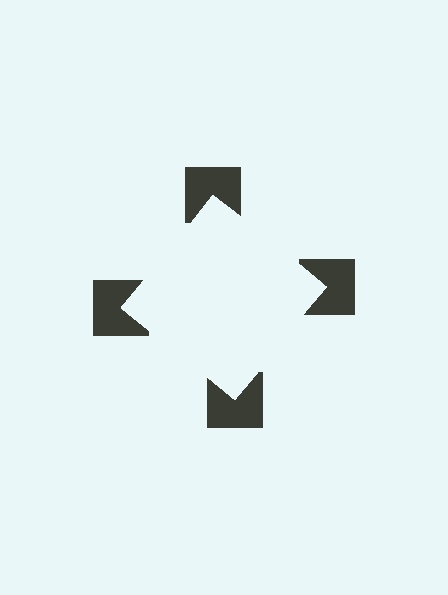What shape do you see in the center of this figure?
An illusory square — its edges are inferred from the aligned wedge cuts in the notched squares, not physically drawn.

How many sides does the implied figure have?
4 sides.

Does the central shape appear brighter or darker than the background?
It typically appears slightly brighter than the background, even though no actual brightness change is drawn.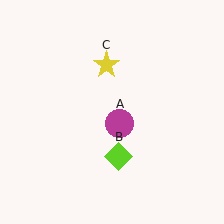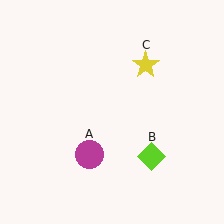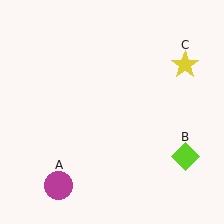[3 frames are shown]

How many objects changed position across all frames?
3 objects changed position: magenta circle (object A), lime diamond (object B), yellow star (object C).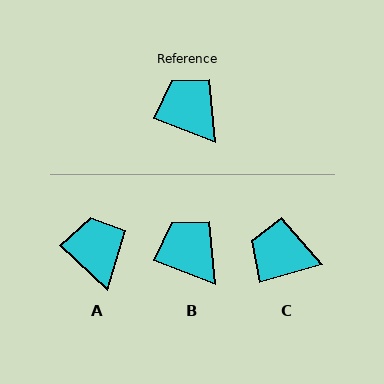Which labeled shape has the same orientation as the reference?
B.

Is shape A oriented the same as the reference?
No, it is off by about 22 degrees.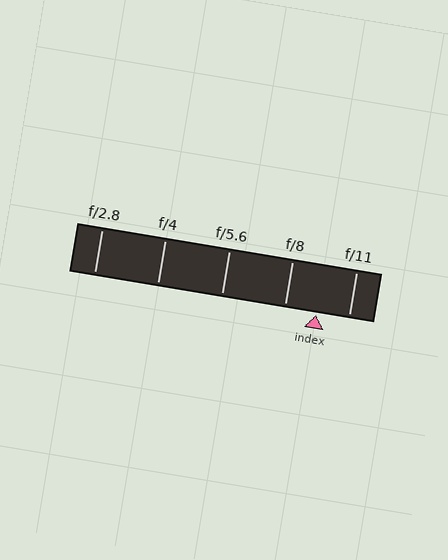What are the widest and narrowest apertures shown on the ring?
The widest aperture shown is f/2.8 and the narrowest is f/11.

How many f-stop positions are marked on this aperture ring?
There are 5 f-stop positions marked.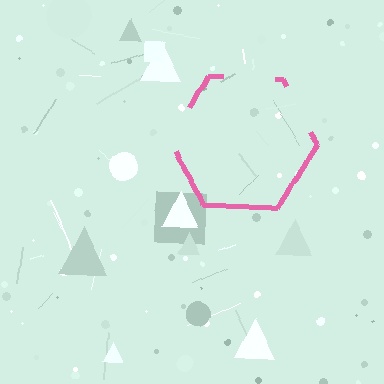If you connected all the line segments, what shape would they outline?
They would outline a hexagon.